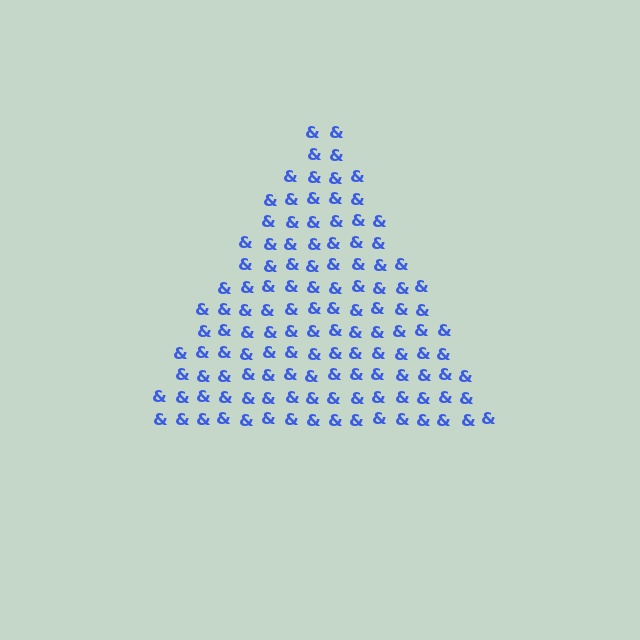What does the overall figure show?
The overall figure shows a triangle.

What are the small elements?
The small elements are ampersands.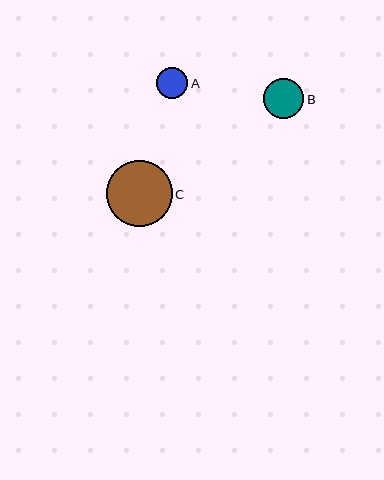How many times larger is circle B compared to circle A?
Circle B is approximately 1.3 times the size of circle A.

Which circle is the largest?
Circle C is the largest with a size of approximately 66 pixels.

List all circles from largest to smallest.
From largest to smallest: C, B, A.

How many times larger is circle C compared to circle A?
Circle C is approximately 2.1 times the size of circle A.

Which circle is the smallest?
Circle A is the smallest with a size of approximately 31 pixels.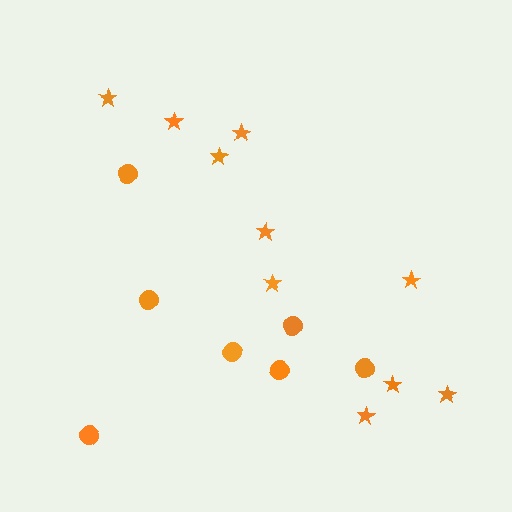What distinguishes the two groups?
There are 2 groups: one group of stars (10) and one group of circles (7).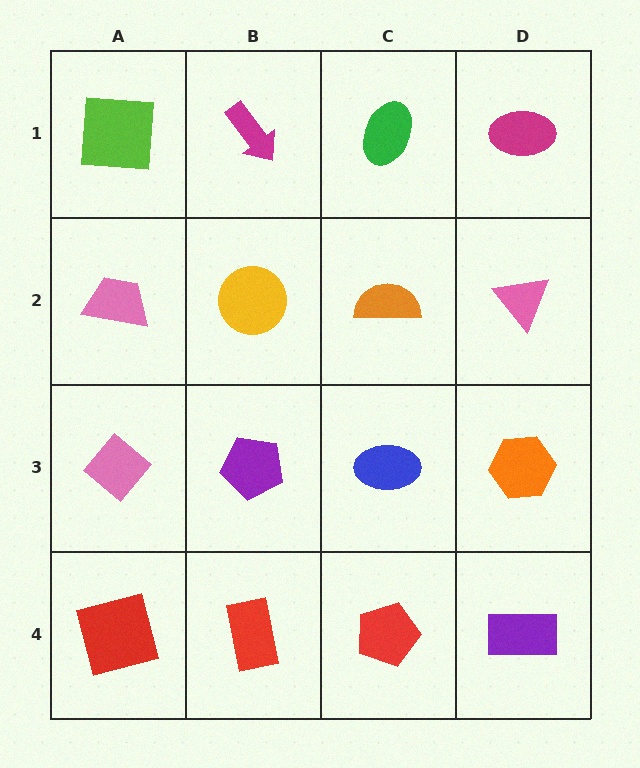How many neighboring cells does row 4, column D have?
2.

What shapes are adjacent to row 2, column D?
A magenta ellipse (row 1, column D), an orange hexagon (row 3, column D), an orange semicircle (row 2, column C).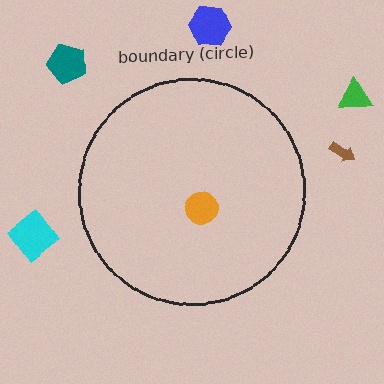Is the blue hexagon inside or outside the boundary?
Outside.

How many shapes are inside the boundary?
1 inside, 5 outside.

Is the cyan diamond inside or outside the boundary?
Outside.